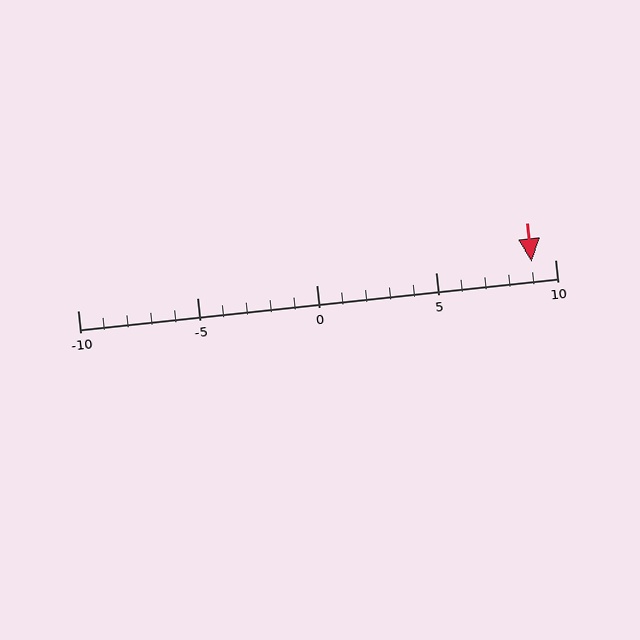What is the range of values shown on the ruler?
The ruler shows values from -10 to 10.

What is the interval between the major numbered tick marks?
The major tick marks are spaced 5 units apart.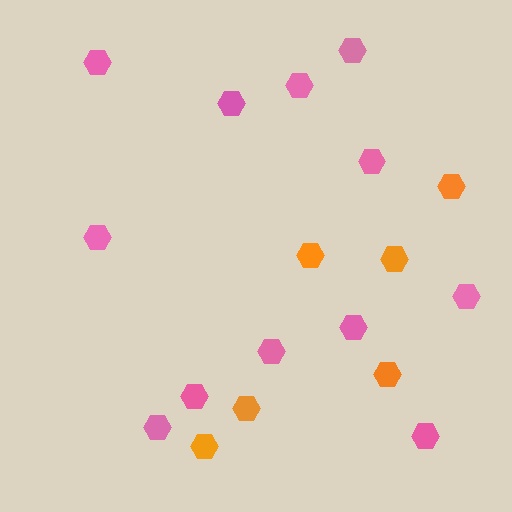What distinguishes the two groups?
There are 2 groups: one group of pink hexagons (12) and one group of orange hexagons (6).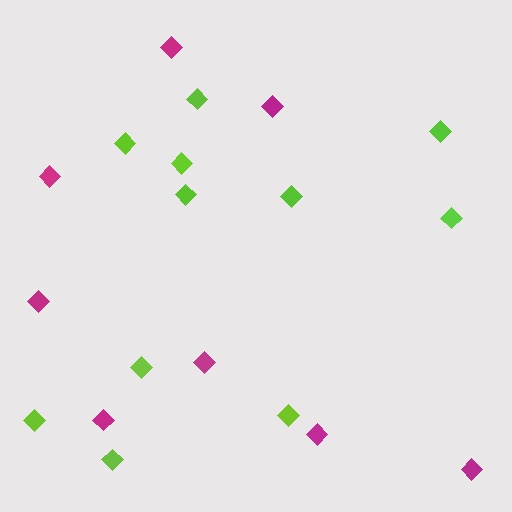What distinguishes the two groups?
There are 2 groups: one group of lime diamonds (11) and one group of magenta diamonds (8).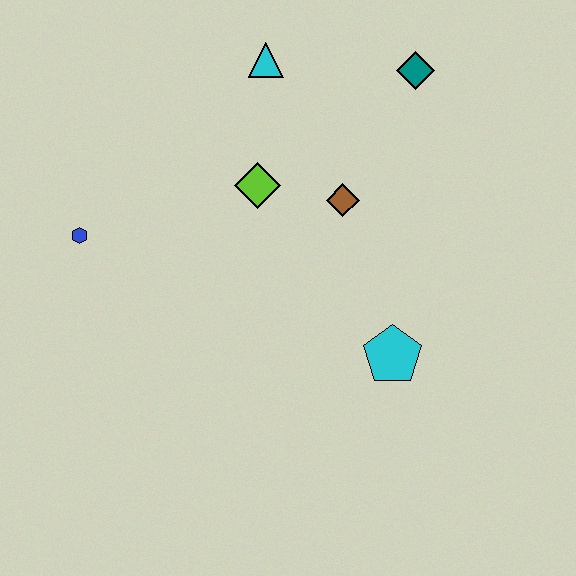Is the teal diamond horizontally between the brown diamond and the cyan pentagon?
No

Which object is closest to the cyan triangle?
The lime diamond is closest to the cyan triangle.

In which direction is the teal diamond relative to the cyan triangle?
The teal diamond is to the right of the cyan triangle.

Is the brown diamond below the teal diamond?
Yes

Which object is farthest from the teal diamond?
The blue hexagon is farthest from the teal diamond.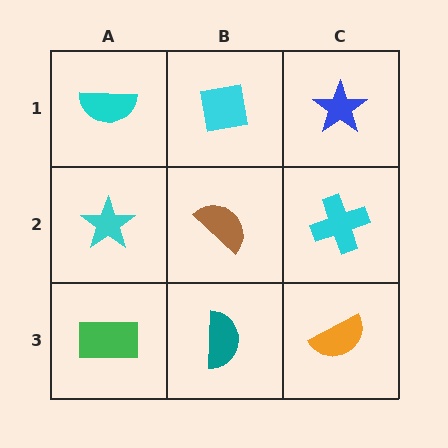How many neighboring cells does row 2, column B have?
4.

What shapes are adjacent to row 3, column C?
A cyan cross (row 2, column C), a teal semicircle (row 3, column B).